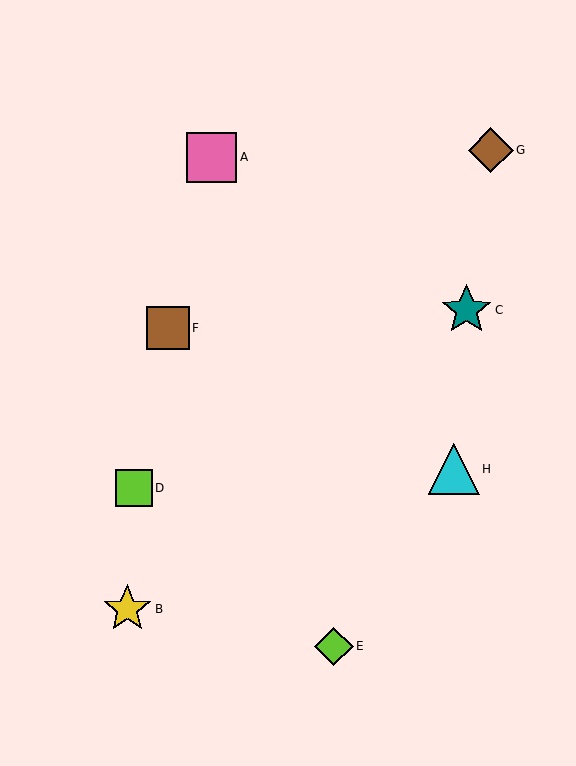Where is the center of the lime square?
The center of the lime square is at (134, 488).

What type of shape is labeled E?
Shape E is a lime diamond.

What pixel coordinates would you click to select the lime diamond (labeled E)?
Click at (334, 646) to select the lime diamond E.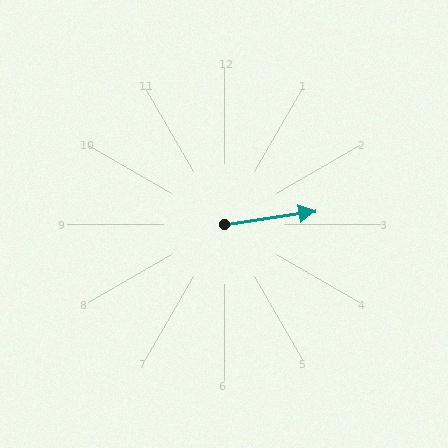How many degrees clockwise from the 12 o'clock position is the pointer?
Approximately 82 degrees.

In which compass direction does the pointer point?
East.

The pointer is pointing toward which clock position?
Roughly 3 o'clock.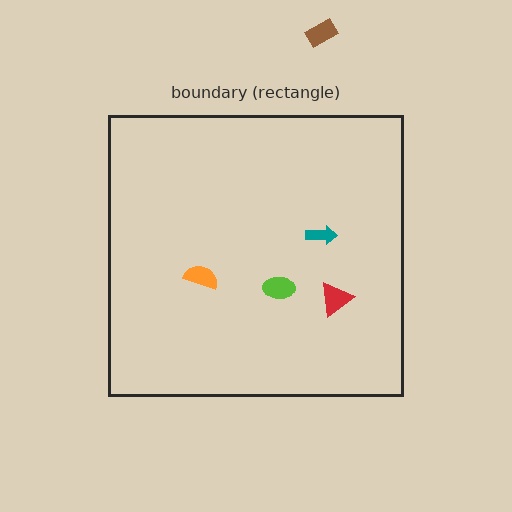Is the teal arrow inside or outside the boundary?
Inside.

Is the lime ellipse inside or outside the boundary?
Inside.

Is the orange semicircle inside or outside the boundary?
Inside.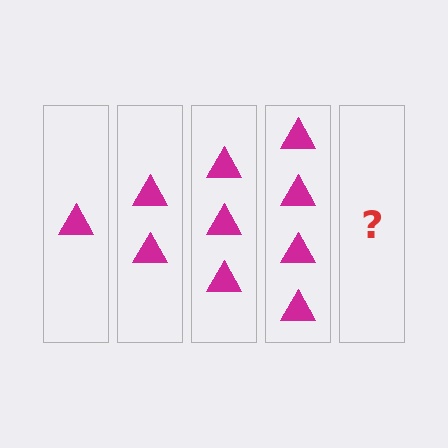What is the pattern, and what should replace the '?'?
The pattern is that each step adds one more triangle. The '?' should be 5 triangles.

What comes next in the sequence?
The next element should be 5 triangles.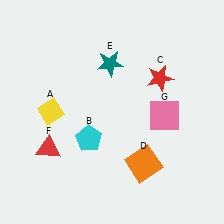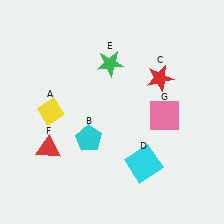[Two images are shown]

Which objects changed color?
D changed from orange to cyan. E changed from teal to green.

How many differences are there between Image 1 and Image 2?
There are 2 differences between the two images.